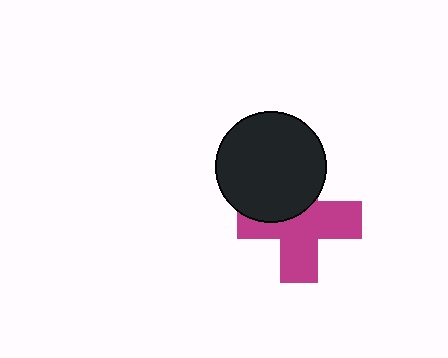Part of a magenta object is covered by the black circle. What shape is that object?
It is a cross.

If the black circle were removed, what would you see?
You would see the complete magenta cross.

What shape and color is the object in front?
The object in front is a black circle.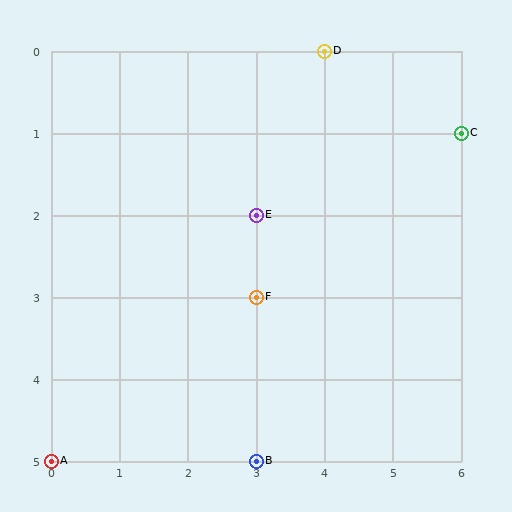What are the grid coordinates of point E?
Point E is at grid coordinates (3, 2).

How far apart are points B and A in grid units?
Points B and A are 3 columns apart.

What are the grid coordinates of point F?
Point F is at grid coordinates (3, 3).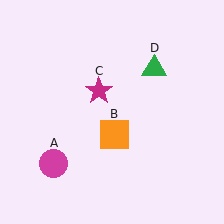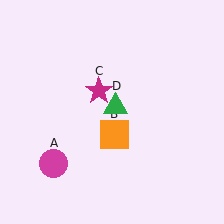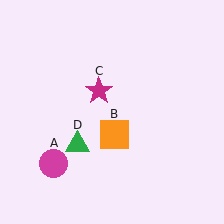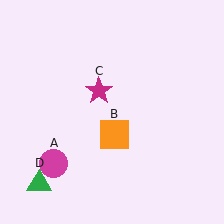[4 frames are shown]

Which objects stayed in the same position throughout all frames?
Magenta circle (object A) and orange square (object B) and magenta star (object C) remained stationary.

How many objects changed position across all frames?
1 object changed position: green triangle (object D).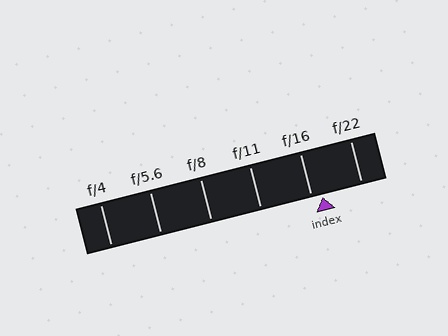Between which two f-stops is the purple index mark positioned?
The index mark is between f/16 and f/22.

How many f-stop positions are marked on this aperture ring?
There are 6 f-stop positions marked.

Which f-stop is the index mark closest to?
The index mark is closest to f/16.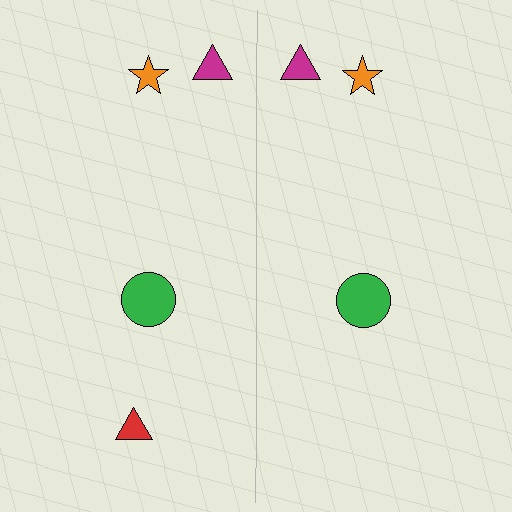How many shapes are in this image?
There are 7 shapes in this image.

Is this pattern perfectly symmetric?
No, the pattern is not perfectly symmetric. A red triangle is missing from the right side.